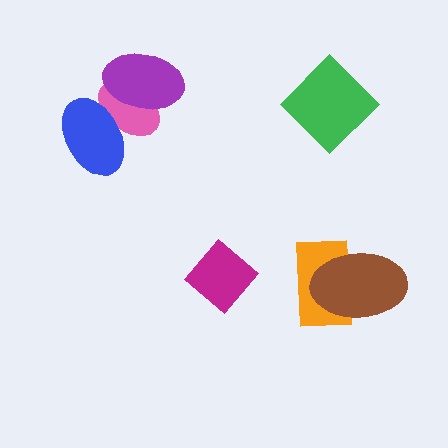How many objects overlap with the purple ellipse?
1 object overlaps with the purple ellipse.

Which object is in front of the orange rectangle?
The brown ellipse is in front of the orange rectangle.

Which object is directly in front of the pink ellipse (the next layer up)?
The blue ellipse is directly in front of the pink ellipse.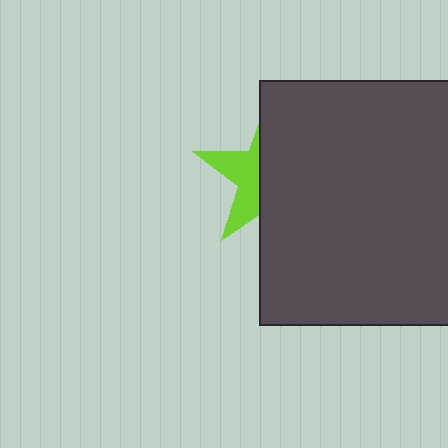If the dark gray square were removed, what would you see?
You would see the complete lime star.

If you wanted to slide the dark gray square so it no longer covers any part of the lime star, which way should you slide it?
Slide it right — that is the most direct way to separate the two shapes.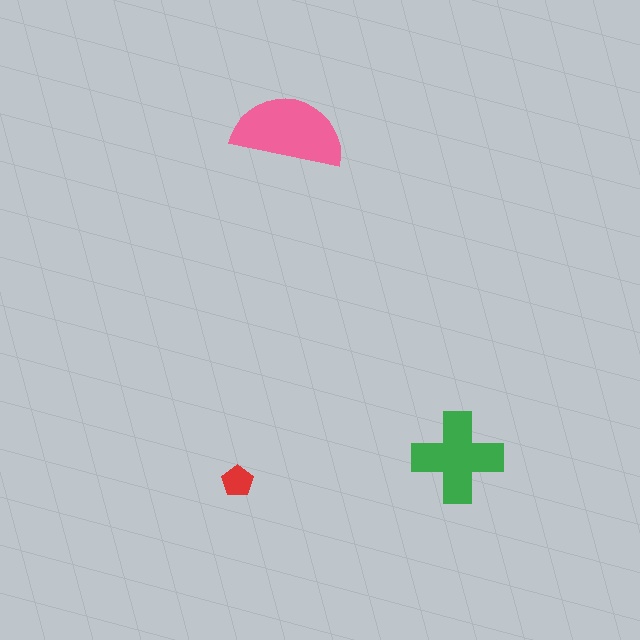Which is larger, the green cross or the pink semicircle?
The pink semicircle.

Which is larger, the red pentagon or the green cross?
The green cross.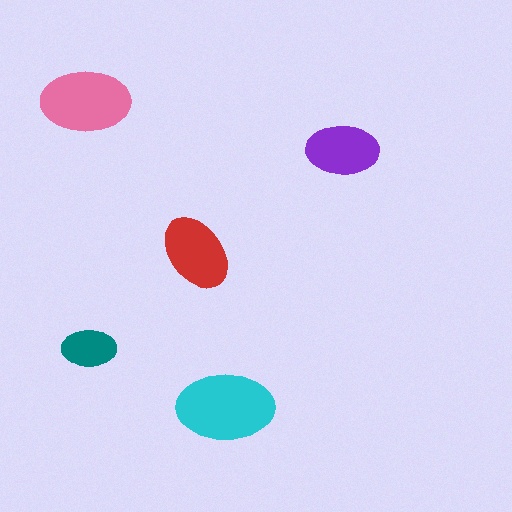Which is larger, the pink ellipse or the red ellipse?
The pink one.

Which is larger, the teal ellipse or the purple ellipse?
The purple one.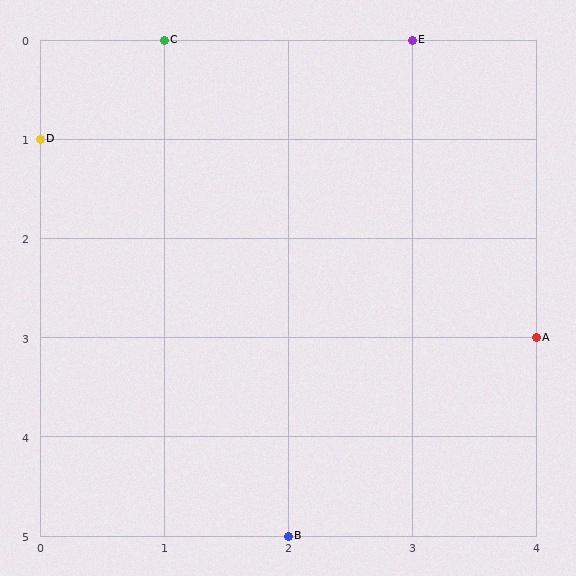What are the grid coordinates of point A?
Point A is at grid coordinates (4, 3).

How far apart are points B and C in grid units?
Points B and C are 1 column and 5 rows apart (about 5.1 grid units diagonally).